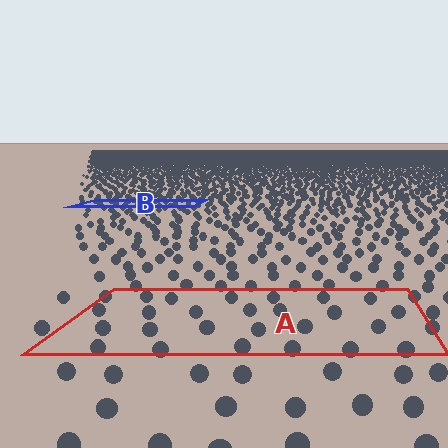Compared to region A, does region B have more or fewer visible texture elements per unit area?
Region B has more texture elements per unit area — they are packed more densely because it is farther away.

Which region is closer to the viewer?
Region A is closer. The texture elements there are larger and more spread out.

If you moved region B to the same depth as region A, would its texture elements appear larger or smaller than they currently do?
They would appear larger. At a closer depth, the same texture elements are projected at a bigger on-screen size.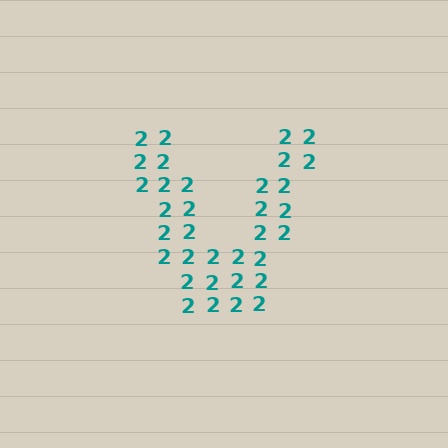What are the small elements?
The small elements are digit 2's.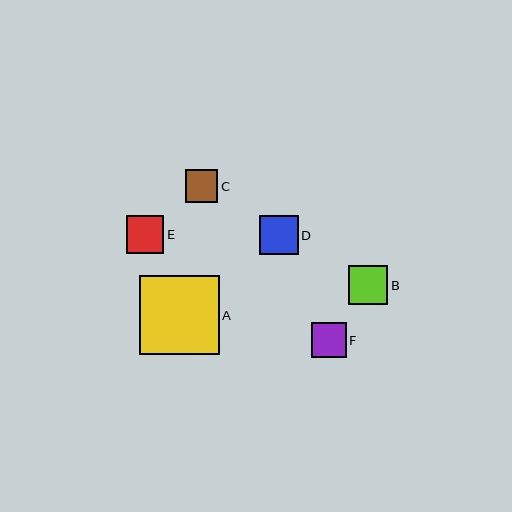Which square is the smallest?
Square C is the smallest with a size of approximately 33 pixels.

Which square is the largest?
Square A is the largest with a size of approximately 80 pixels.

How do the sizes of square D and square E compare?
Square D and square E are approximately the same size.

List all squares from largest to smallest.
From largest to smallest: A, B, D, E, F, C.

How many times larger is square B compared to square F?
Square B is approximately 1.1 times the size of square F.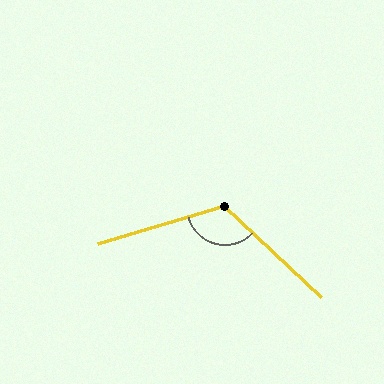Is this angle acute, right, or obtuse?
It is obtuse.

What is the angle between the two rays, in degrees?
Approximately 121 degrees.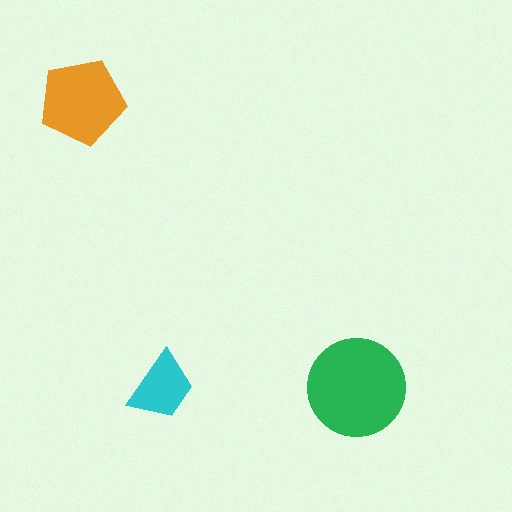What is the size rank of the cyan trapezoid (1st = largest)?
3rd.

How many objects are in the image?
There are 3 objects in the image.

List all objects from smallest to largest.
The cyan trapezoid, the orange pentagon, the green circle.